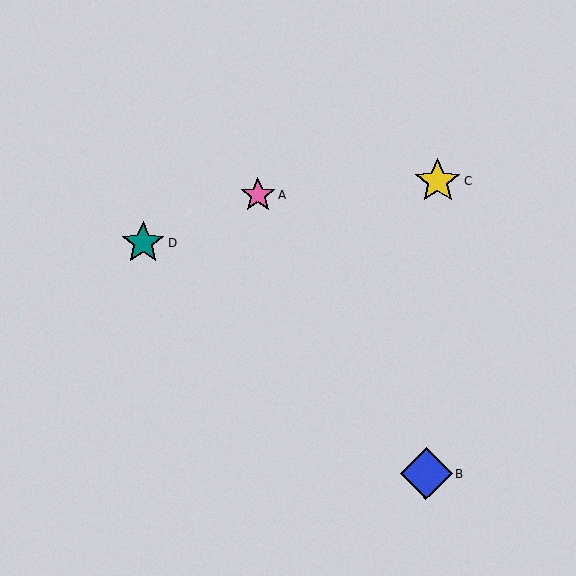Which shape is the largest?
The blue diamond (labeled B) is the largest.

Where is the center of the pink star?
The center of the pink star is at (257, 195).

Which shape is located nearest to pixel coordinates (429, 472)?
The blue diamond (labeled B) at (426, 474) is nearest to that location.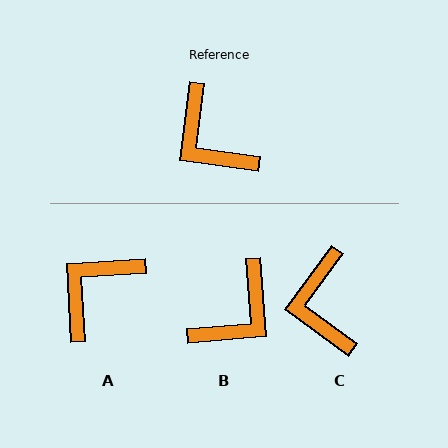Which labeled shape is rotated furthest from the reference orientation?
B, about 102 degrees away.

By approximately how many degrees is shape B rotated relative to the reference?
Approximately 102 degrees counter-clockwise.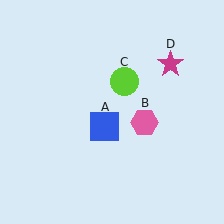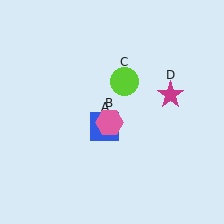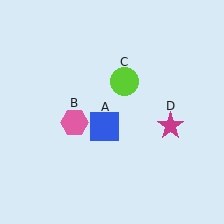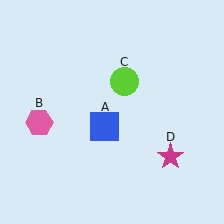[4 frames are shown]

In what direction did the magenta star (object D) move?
The magenta star (object D) moved down.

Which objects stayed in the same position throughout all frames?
Blue square (object A) and lime circle (object C) remained stationary.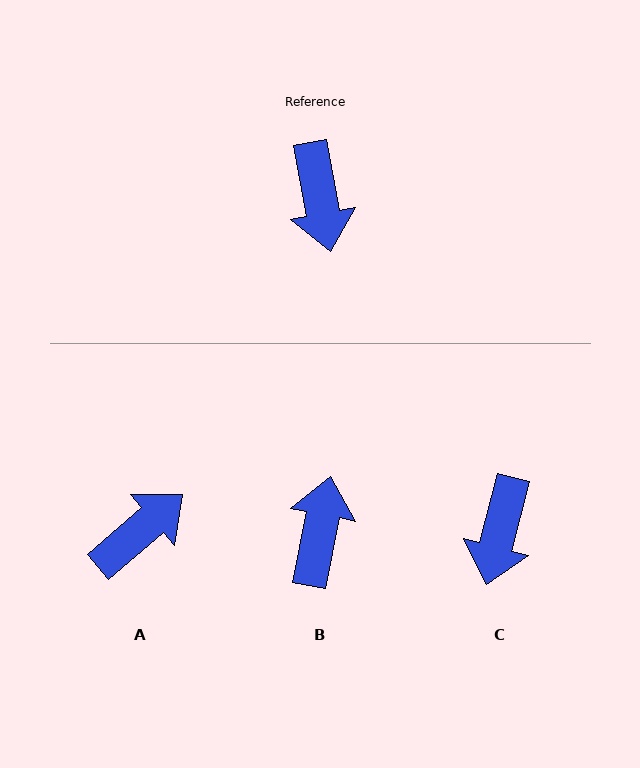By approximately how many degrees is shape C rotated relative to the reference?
Approximately 25 degrees clockwise.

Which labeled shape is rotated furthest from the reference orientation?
B, about 158 degrees away.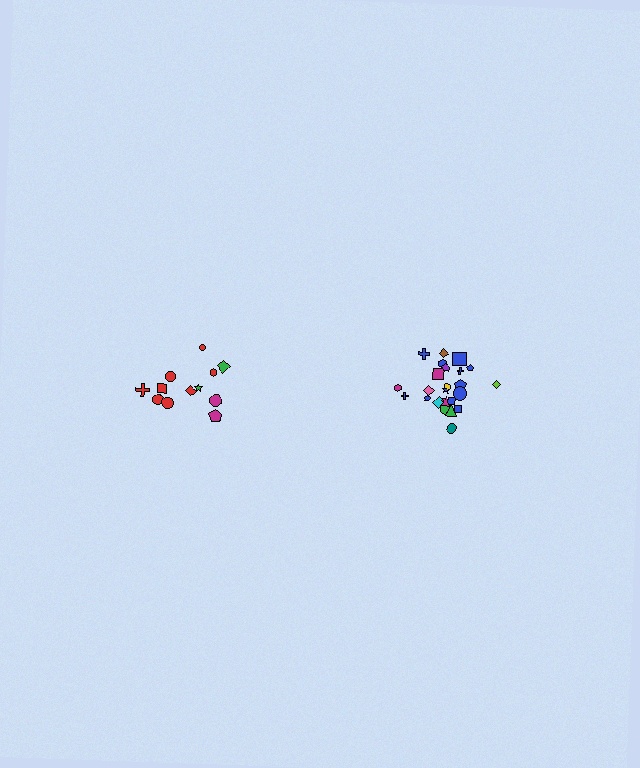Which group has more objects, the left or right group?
The right group.